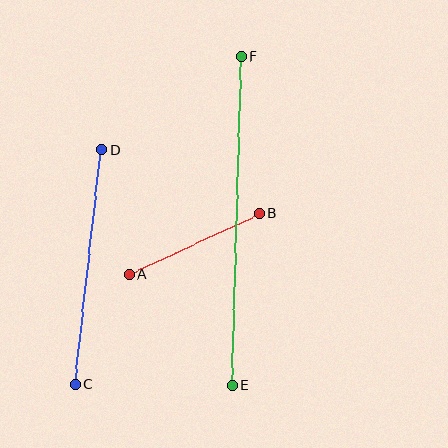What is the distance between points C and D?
The distance is approximately 236 pixels.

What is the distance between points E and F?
The distance is approximately 328 pixels.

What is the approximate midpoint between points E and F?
The midpoint is at approximately (236, 221) pixels.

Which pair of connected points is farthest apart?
Points E and F are farthest apart.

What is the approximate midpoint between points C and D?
The midpoint is at approximately (88, 267) pixels.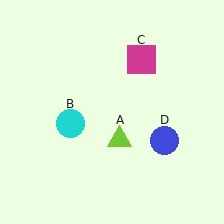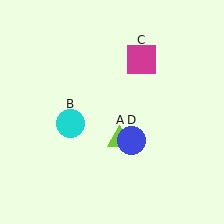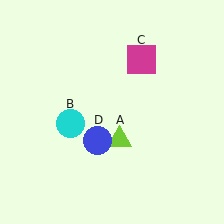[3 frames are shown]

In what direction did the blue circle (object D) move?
The blue circle (object D) moved left.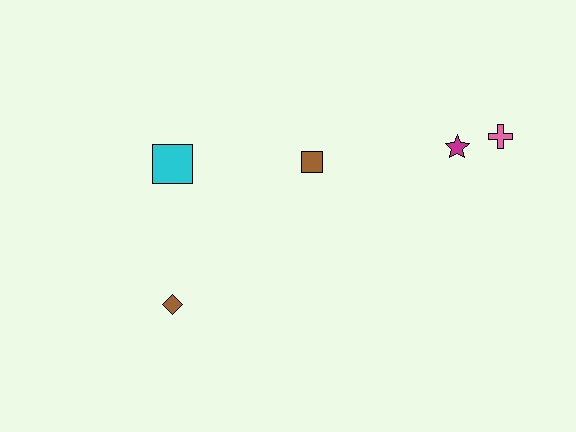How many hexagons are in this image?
There are no hexagons.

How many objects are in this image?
There are 5 objects.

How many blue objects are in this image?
There are no blue objects.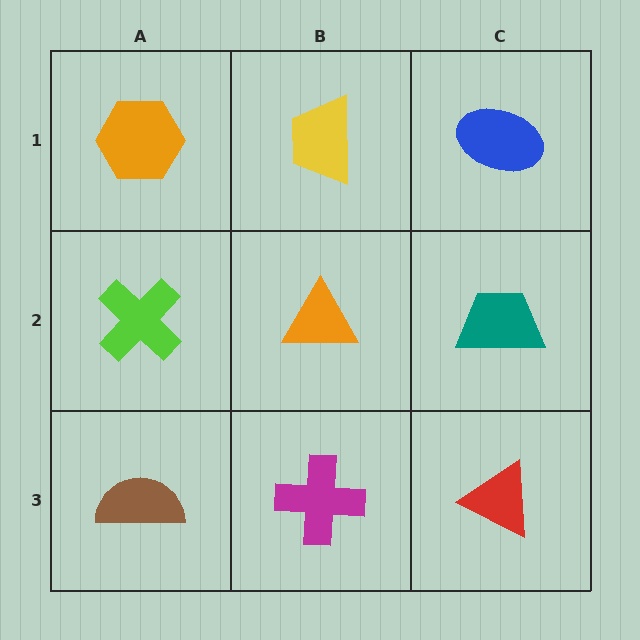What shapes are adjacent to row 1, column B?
An orange triangle (row 2, column B), an orange hexagon (row 1, column A), a blue ellipse (row 1, column C).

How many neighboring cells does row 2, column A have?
3.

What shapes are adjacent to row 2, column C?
A blue ellipse (row 1, column C), a red triangle (row 3, column C), an orange triangle (row 2, column B).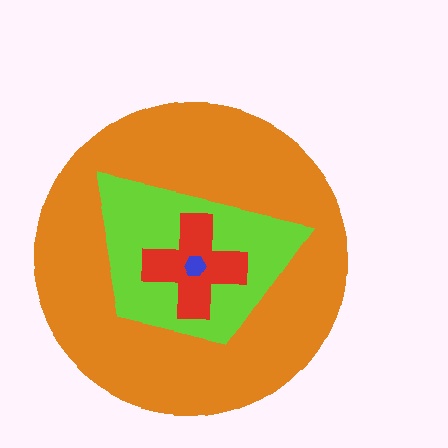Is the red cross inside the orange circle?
Yes.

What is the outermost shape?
The orange circle.